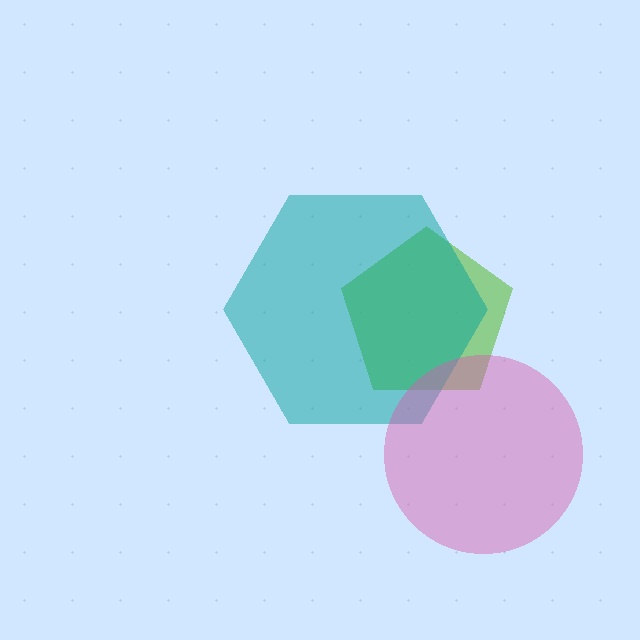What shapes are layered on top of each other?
The layered shapes are: a lime pentagon, a teal hexagon, a pink circle.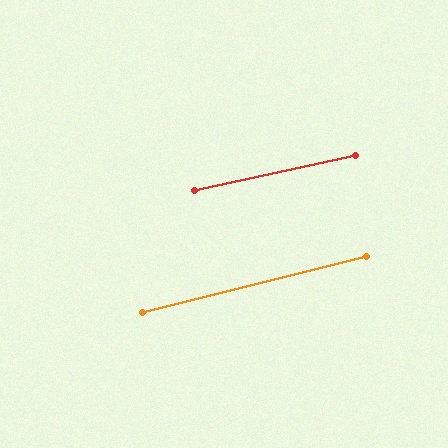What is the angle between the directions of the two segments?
Approximately 2 degrees.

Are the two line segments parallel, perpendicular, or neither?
Parallel — their directions differ by only 1.8°.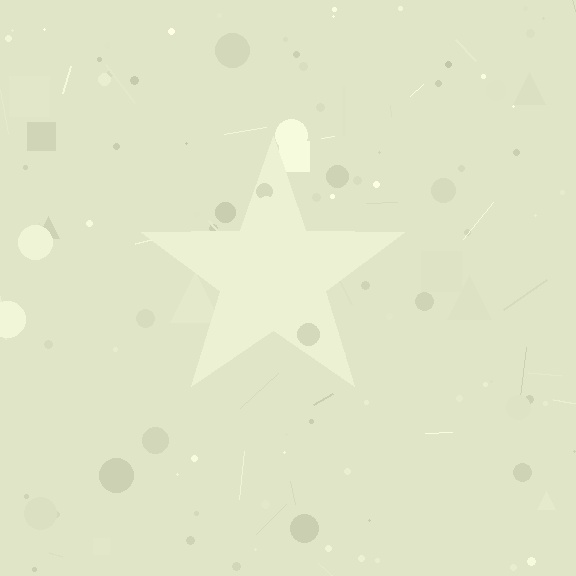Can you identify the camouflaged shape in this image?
The camouflaged shape is a star.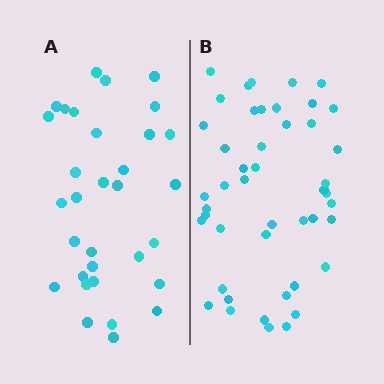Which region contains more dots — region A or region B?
Region B (the right region) has more dots.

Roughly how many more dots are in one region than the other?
Region B has approximately 15 more dots than region A.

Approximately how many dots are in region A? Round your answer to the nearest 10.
About 30 dots. (The exact count is 32, which rounds to 30.)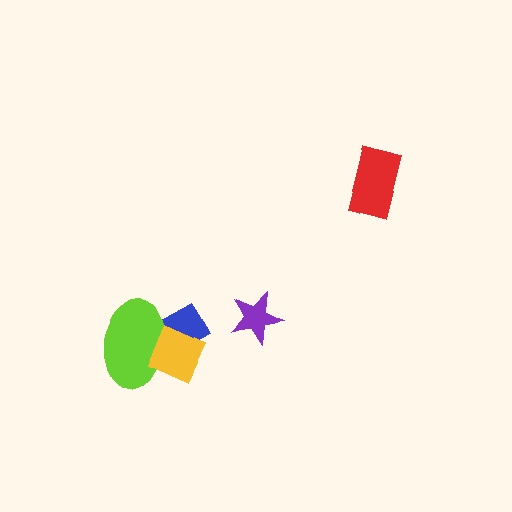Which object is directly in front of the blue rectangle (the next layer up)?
The lime ellipse is directly in front of the blue rectangle.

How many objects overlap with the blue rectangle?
2 objects overlap with the blue rectangle.